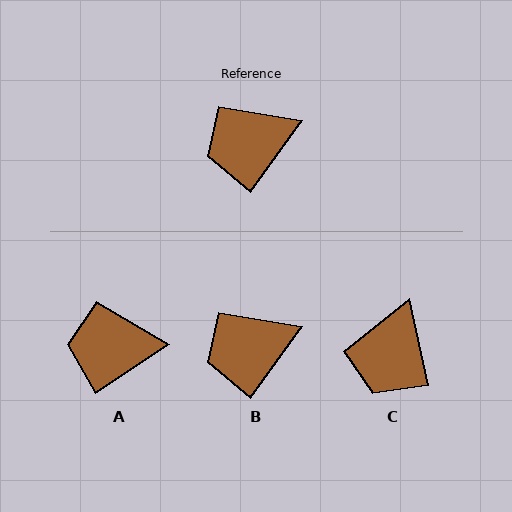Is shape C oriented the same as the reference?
No, it is off by about 48 degrees.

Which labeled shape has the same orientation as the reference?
B.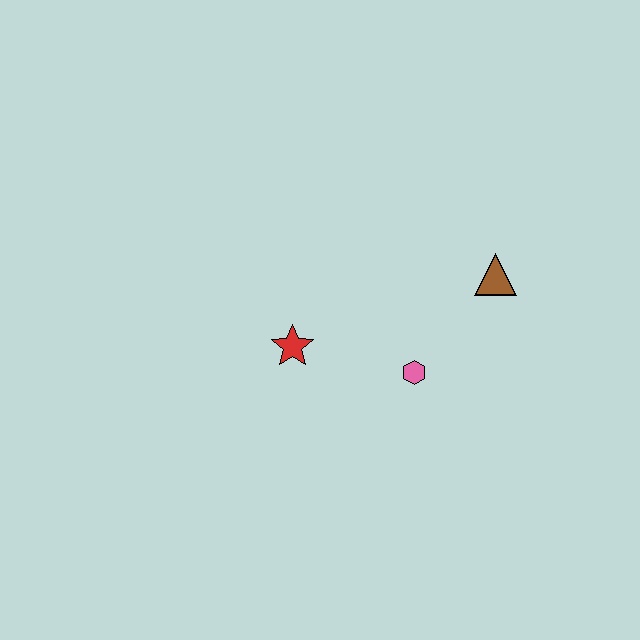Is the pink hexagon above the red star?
No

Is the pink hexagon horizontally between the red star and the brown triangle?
Yes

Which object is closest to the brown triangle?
The pink hexagon is closest to the brown triangle.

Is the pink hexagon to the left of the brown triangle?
Yes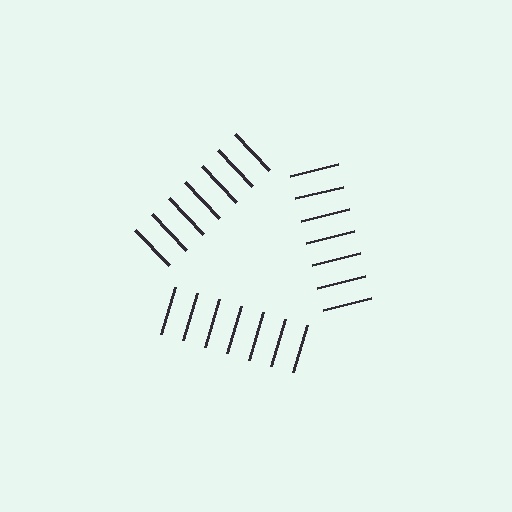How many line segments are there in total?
21 — 7 along each of the 3 edges.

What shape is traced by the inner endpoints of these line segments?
An illusory triangle — the line segments terminate on its edges but no continuous stroke is drawn.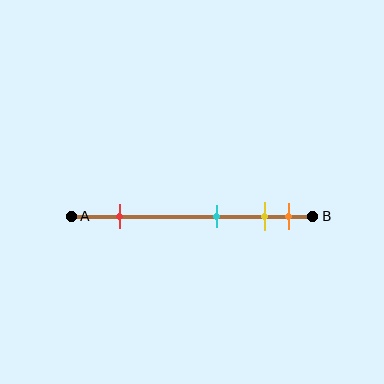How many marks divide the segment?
There are 4 marks dividing the segment.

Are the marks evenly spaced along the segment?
No, the marks are not evenly spaced.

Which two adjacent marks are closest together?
The yellow and orange marks are the closest adjacent pair.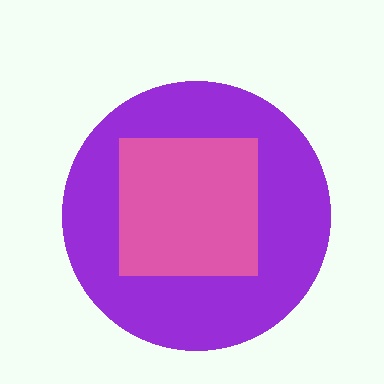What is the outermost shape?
The purple circle.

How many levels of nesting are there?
2.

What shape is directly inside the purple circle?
The pink square.